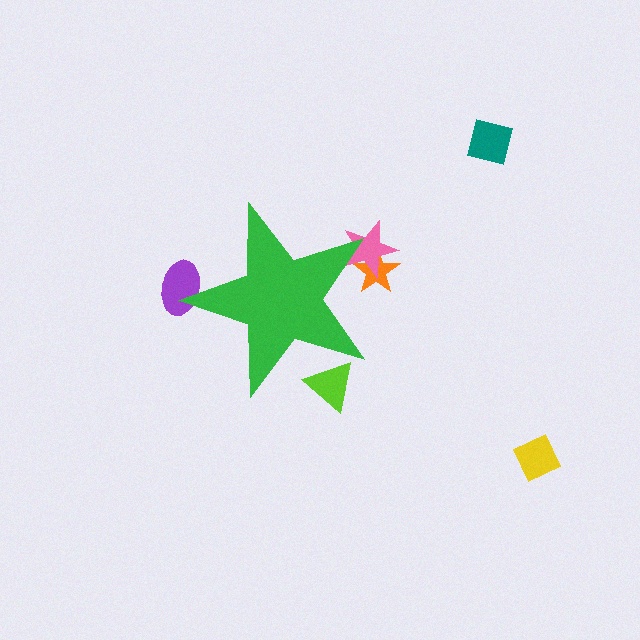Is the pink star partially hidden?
Yes, the pink star is partially hidden behind the green star.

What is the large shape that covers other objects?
A green star.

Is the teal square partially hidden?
No, the teal square is fully visible.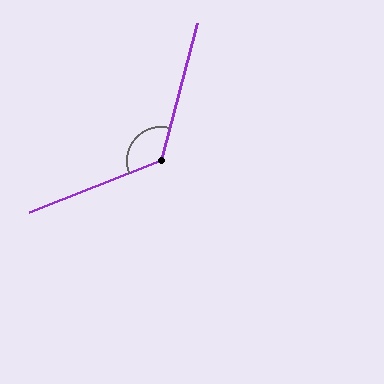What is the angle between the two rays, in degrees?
Approximately 126 degrees.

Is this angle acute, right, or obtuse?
It is obtuse.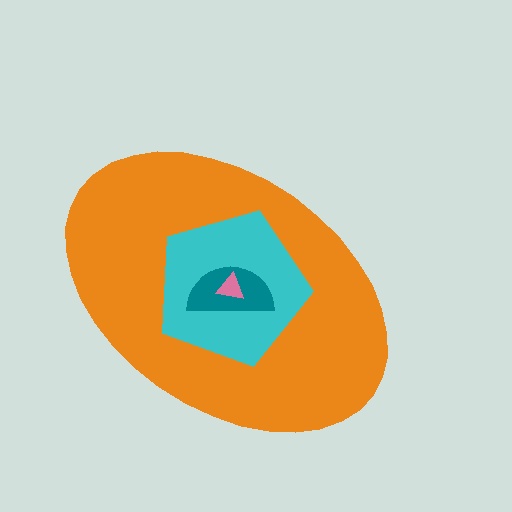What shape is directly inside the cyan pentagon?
The teal semicircle.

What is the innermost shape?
The pink triangle.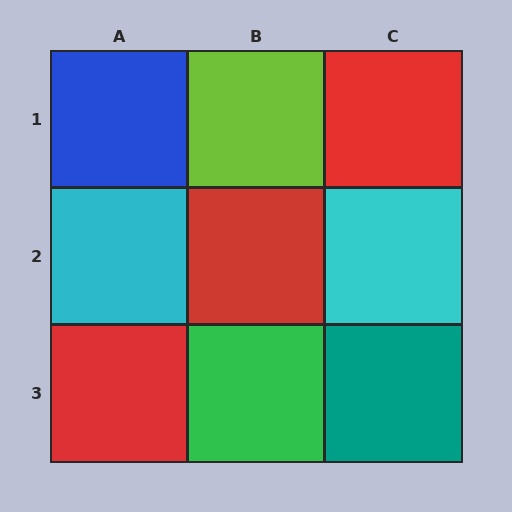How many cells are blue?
1 cell is blue.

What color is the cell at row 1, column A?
Blue.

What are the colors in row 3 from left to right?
Red, green, teal.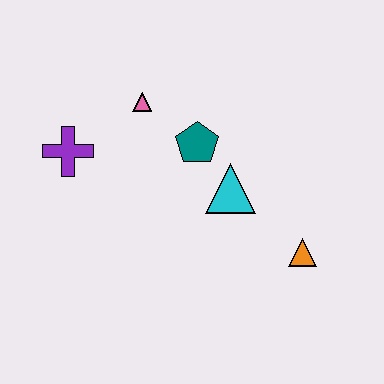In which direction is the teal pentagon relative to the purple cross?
The teal pentagon is to the right of the purple cross.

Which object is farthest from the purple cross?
The orange triangle is farthest from the purple cross.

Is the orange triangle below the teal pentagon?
Yes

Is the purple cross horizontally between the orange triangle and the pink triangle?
No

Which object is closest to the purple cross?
The pink triangle is closest to the purple cross.